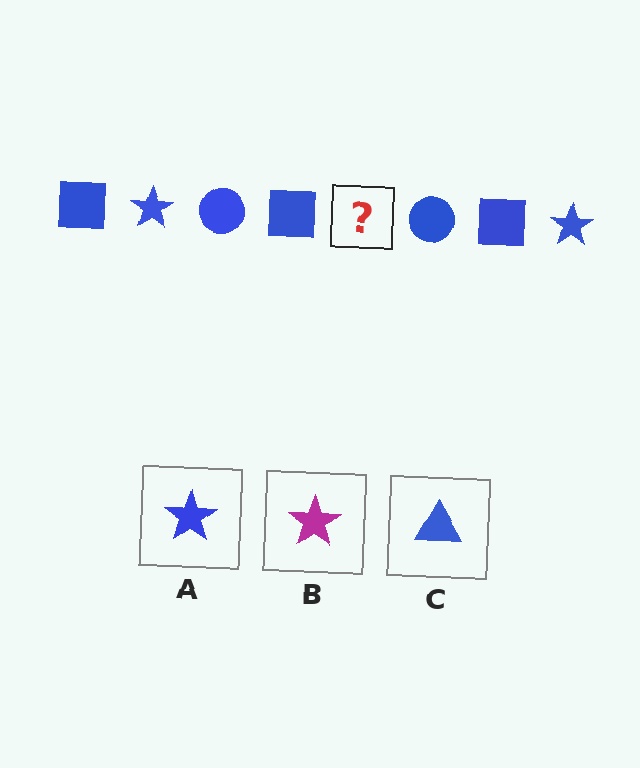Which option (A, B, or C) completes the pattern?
A.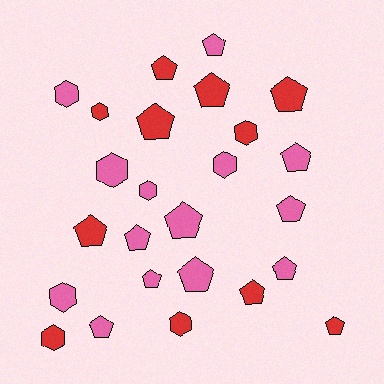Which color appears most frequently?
Pink, with 14 objects.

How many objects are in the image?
There are 25 objects.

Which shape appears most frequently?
Pentagon, with 16 objects.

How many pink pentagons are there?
There are 9 pink pentagons.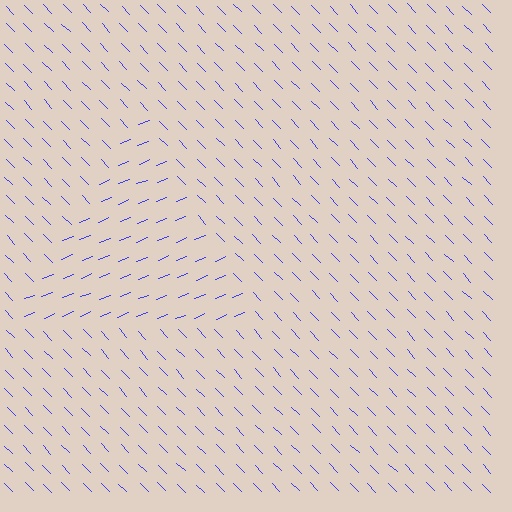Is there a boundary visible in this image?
Yes, there is a texture boundary formed by a change in line orientation.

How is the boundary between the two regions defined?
The boundary is defined purely by a change in line orientation (approximately 67 degrees difference). All lines are the same color and thickness.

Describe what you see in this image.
The image is filled with small blue line segments. A triangle region in the image has lines oriented differently from the surrounding lines, creating a visible texture boundary.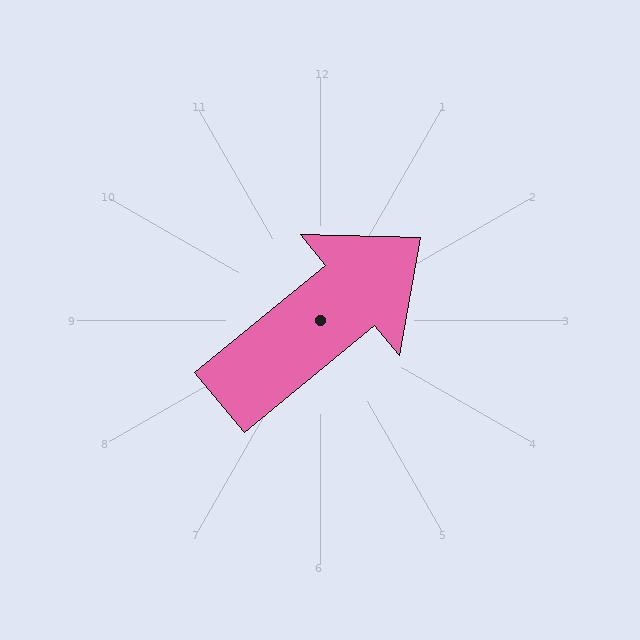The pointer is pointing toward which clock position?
Roughly 2 o'clock.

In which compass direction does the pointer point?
Northeast.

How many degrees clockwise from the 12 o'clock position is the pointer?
Approximately 51 degrees.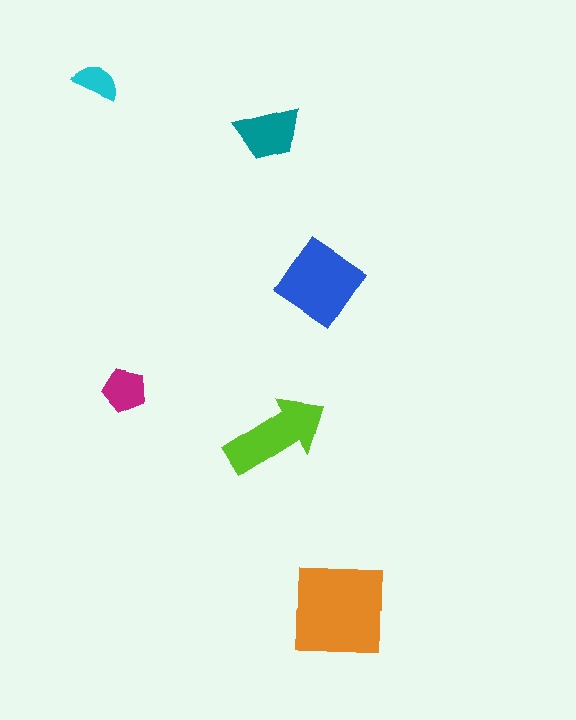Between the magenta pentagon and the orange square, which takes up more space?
The orange square.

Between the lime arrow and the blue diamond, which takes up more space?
The blue diamond.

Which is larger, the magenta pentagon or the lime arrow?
The lime arrow.